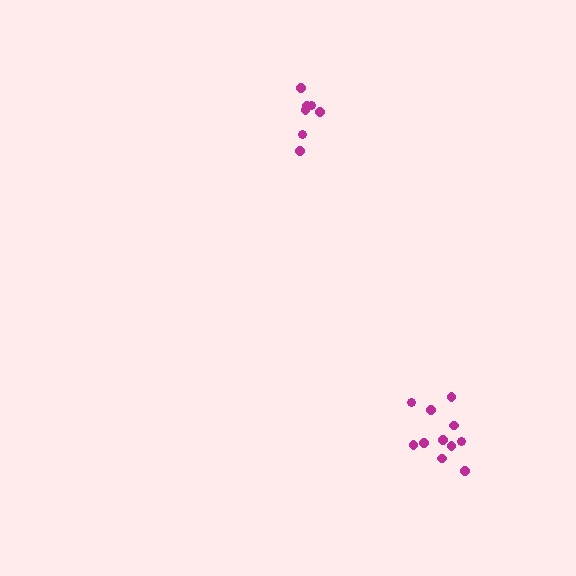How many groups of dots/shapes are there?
There are 2 groups.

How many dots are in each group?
Group 1: 7 dots, Group 2: 11 dots (18 total).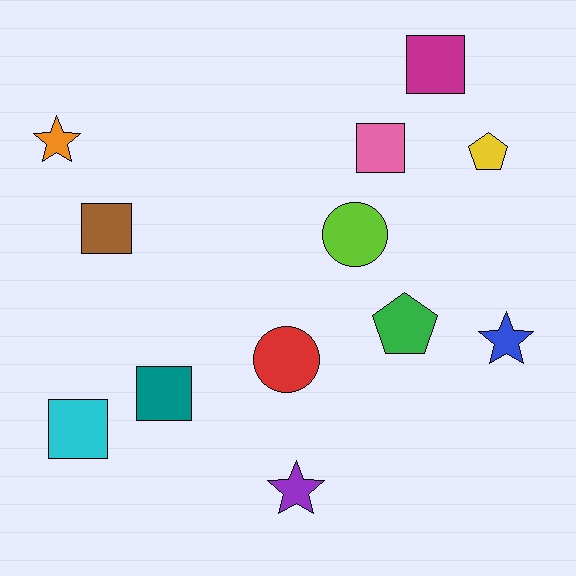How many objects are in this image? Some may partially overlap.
There are 12 objects.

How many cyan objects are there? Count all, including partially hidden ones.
There is 1 cyan object.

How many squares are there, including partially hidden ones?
There are 5 squares.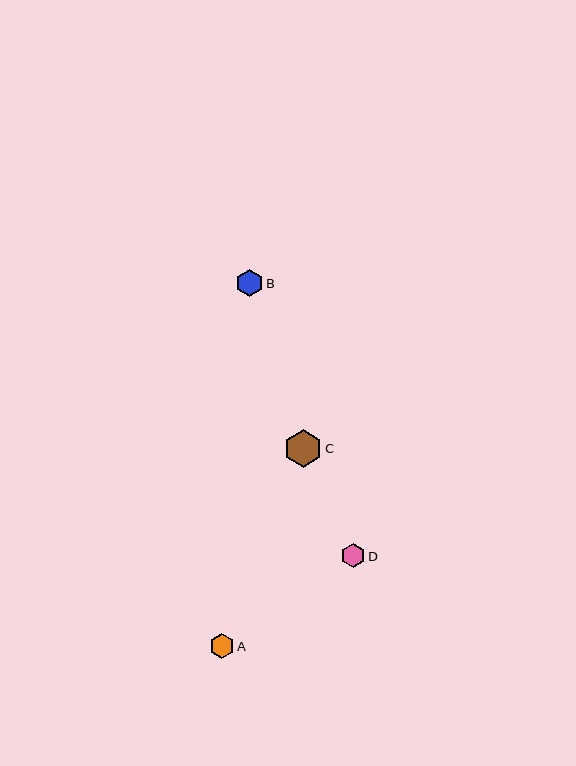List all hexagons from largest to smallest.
From largest to smallest: C, B, A, D.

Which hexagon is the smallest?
Hexagon D is the smallest with a size of approximately 24 pixels.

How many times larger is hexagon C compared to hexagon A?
Hexagon C is approximately 1.5 times the size of hexagon A.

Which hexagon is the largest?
Hexagon C is the largest with a size of approximately 38 pixels.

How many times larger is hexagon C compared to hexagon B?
Hexagon C is approximately 1.4 times the size of hexagon B.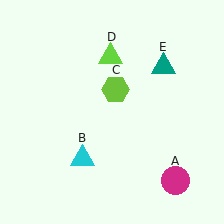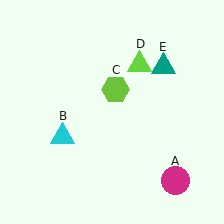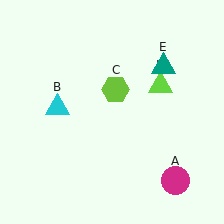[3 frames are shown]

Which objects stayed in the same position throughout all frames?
Magenta circle (object A) and lime hexagon (object C) and teal triangle (object E) remained stationary.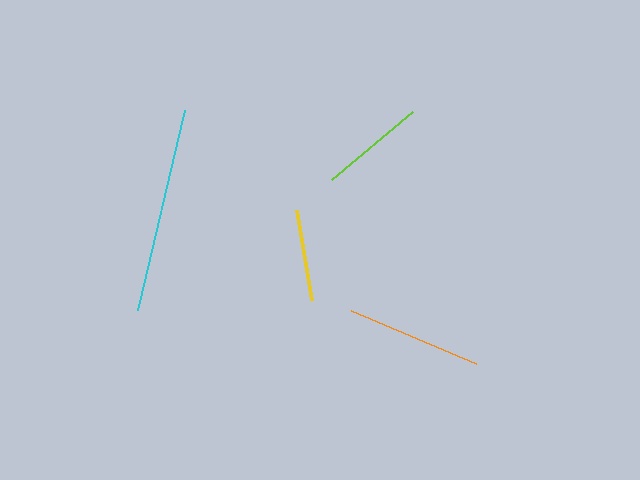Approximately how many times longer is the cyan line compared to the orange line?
The cyan line is approximately 1.5 times the length of the orange line.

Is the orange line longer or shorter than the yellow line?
The orange line is longer than the yellow line.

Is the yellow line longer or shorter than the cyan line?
The cyan line is longer than the yellow line.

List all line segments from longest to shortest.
From longest to shortest: cyan, orange, lime, yellow.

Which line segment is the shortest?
The yellow line is the shortest at approximately 91 pixels.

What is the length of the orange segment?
The orange segment is approximately 135 pixels long.